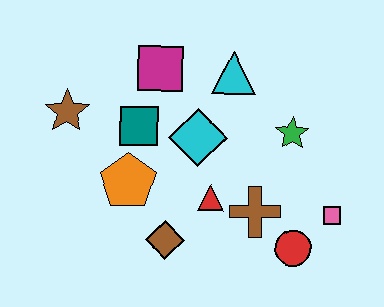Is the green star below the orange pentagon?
No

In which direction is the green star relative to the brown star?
The green star is to the right of the brown star.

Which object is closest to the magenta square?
The teal square is closest to the magenta square.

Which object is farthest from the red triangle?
The brown star is farthest from the red triangle.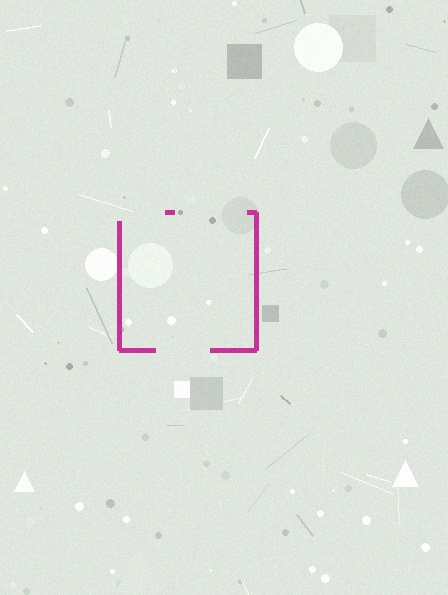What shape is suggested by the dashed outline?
The dashed outline suggests a square.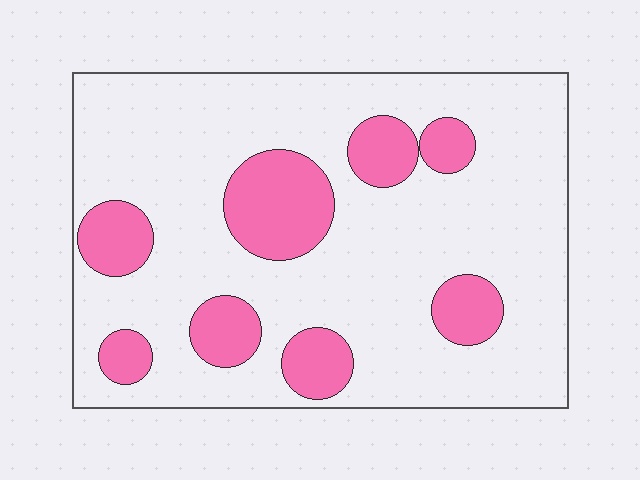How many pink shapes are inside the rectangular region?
8.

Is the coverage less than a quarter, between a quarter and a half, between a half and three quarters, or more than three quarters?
Less than a quarter.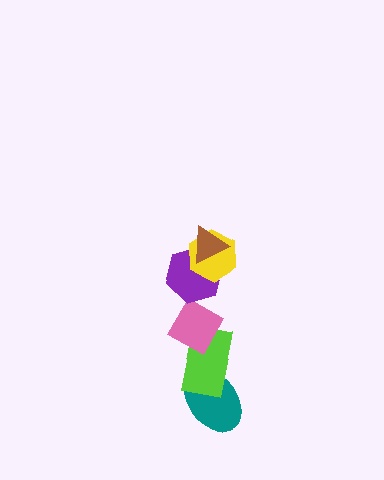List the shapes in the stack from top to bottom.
From top to bottom: the brown triangle, the yellow hexagon, the purple hexagon, the pink diamond, the lime rectangle, the teal ellipse.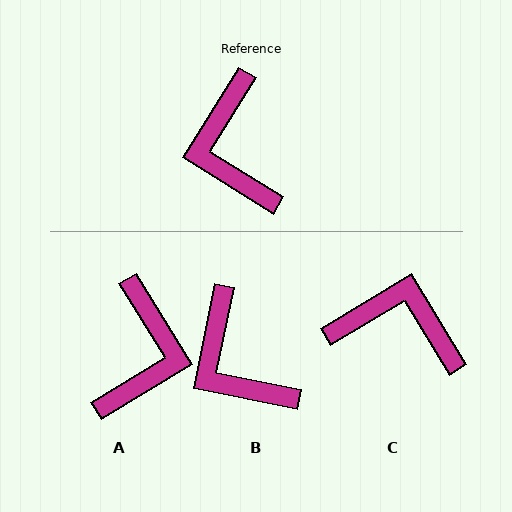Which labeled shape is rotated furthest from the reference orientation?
A, about 153 degrees away.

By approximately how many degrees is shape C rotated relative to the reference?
Approximately 117 degrees clockwise.